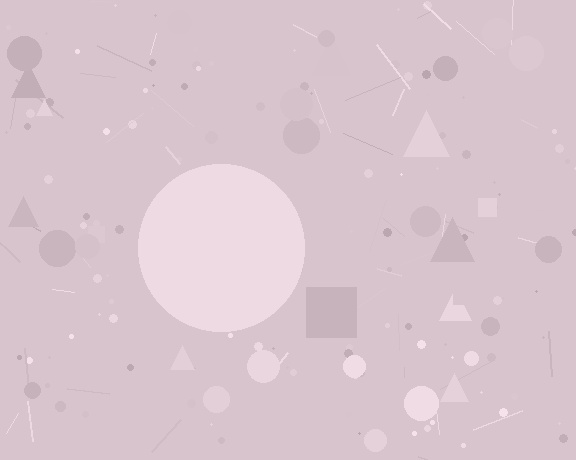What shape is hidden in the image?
A circle is hidden in the image.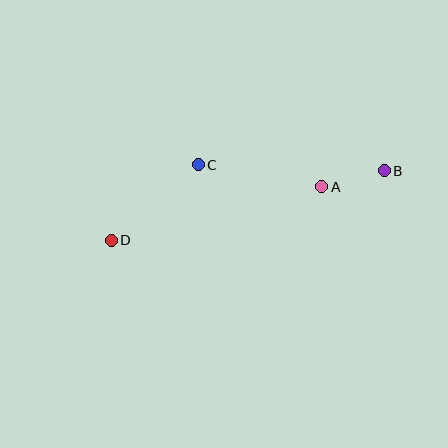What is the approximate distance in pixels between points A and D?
The distance between A and D is approximately 217 pixels.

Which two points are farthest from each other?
Points B and D are farthest from each other.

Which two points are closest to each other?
Points A and B are closest to each other.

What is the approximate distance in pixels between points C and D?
The distance between C and D is approximately 115 pixels.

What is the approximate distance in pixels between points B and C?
The distance between B and C is approximately 186 pixels.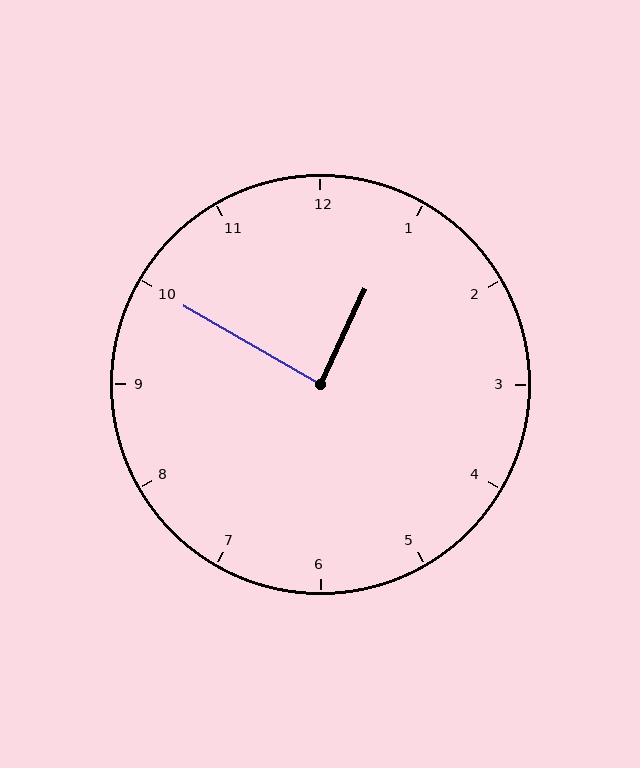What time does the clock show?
12:50.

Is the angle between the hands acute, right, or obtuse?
It is right.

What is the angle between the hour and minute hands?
Approximately 85 degrees.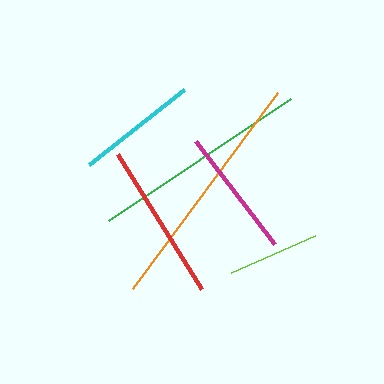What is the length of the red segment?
The red segment is approximately 159 pixels long.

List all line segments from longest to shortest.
From longest to shortest: orange, green, red, magenta, cyan, lime.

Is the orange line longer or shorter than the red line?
The orange line is longer than the red line.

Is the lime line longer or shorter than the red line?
The red line is longer than the lime line.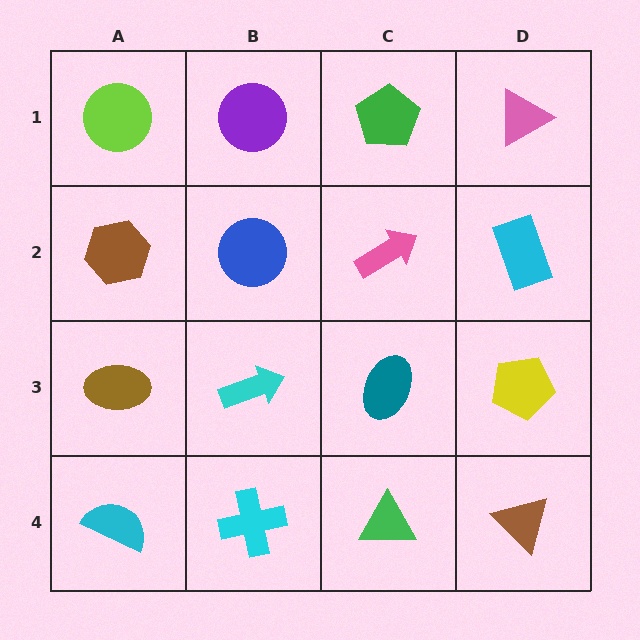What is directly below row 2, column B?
A cyan arrow.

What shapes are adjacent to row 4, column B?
A cyan arrow (row 3, column B), a cyan semicircle (row 4, column A), a green triangle (row 4, column C).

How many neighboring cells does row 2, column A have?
3.